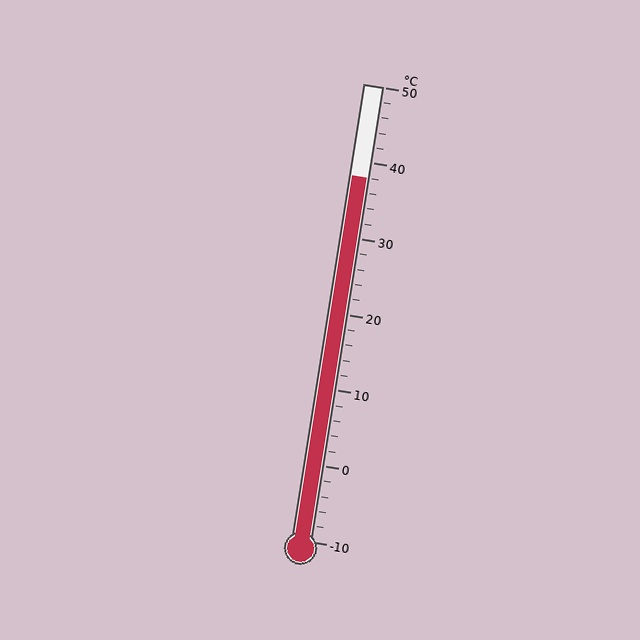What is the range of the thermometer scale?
The thermometer scale ranges from -10°C to 50°C.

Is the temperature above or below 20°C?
The temperature is above 20°C.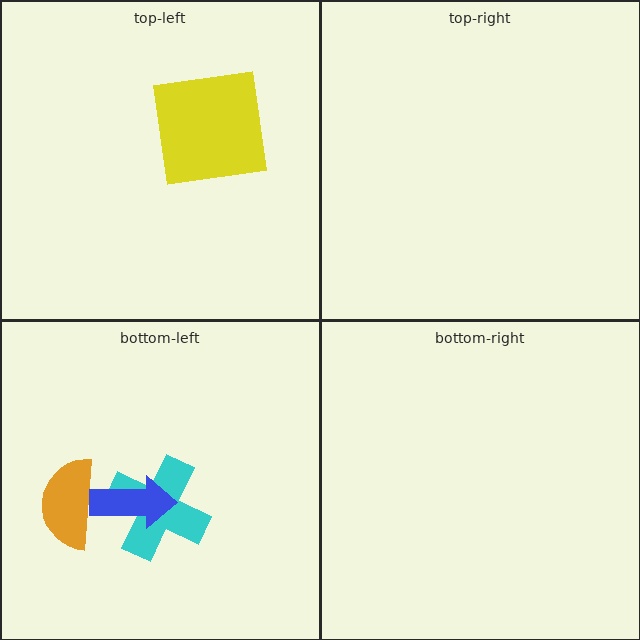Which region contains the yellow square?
The top-left region.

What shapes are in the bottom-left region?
The cyan cross, the orange semicircle, the blue arrow.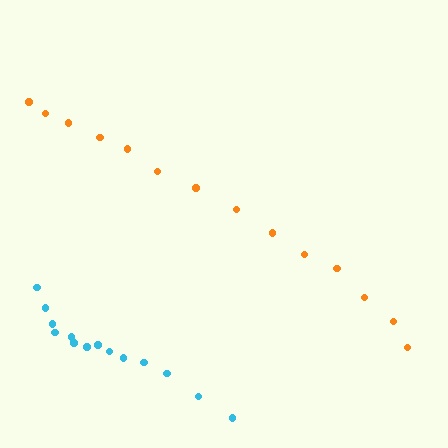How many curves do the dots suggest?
There are 2 distinct paths.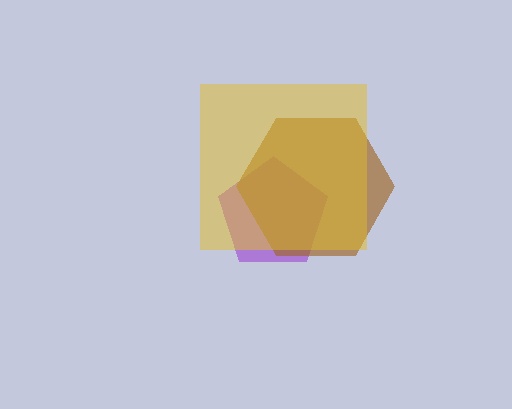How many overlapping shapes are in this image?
There are 3 overlapping shapes in the image.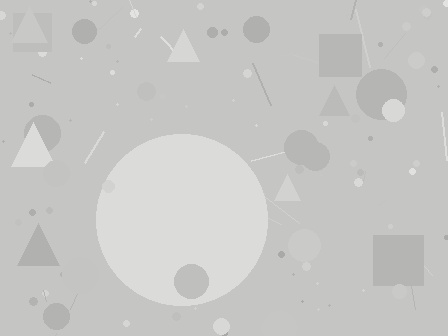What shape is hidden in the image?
A circle is hidden in the image.